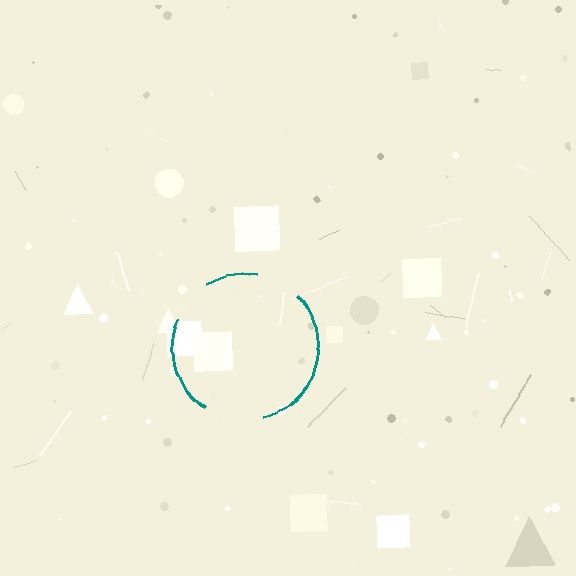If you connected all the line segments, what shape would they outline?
They would outline a circle.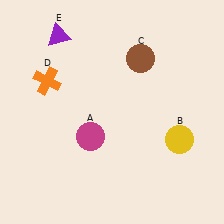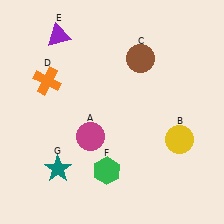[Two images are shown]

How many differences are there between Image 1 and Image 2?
There are 2 differences between the two images.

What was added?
A green hexagon (F), a teal star (G) were added in Image 2.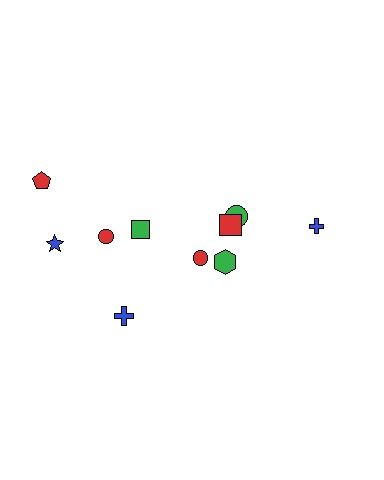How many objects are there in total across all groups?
There are 10 objects.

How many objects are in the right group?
There are 4 objects.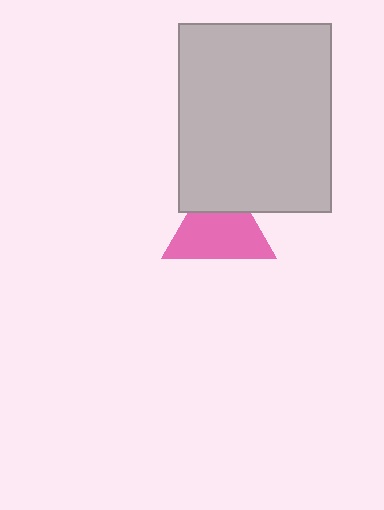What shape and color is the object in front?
The object in front is a light gray rectangle.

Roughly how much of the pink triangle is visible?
Most of it is visible (roughly 70%).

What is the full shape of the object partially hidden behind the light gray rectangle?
The partially hidden object is a pink triangle.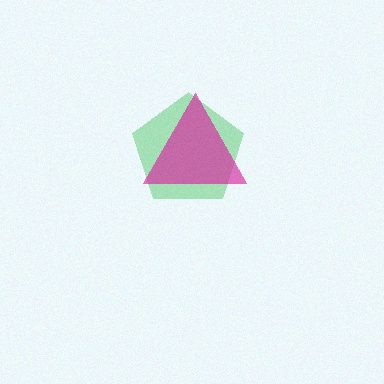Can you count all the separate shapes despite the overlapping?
Yes, there are 2 separate shapes.